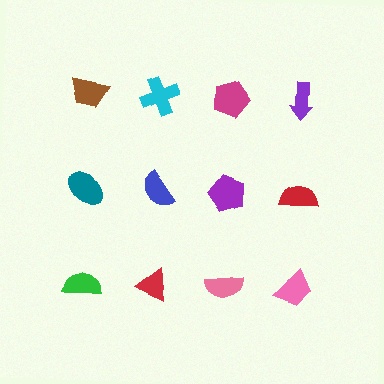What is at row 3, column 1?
A green semicircle.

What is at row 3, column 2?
A red triangle.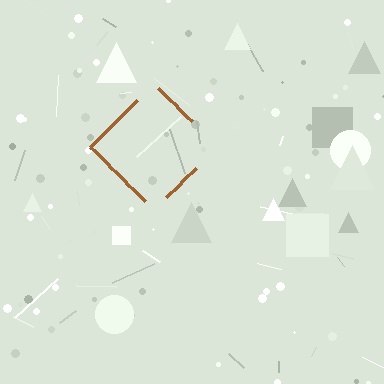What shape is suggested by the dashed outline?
The dashed outline suggests a diamond.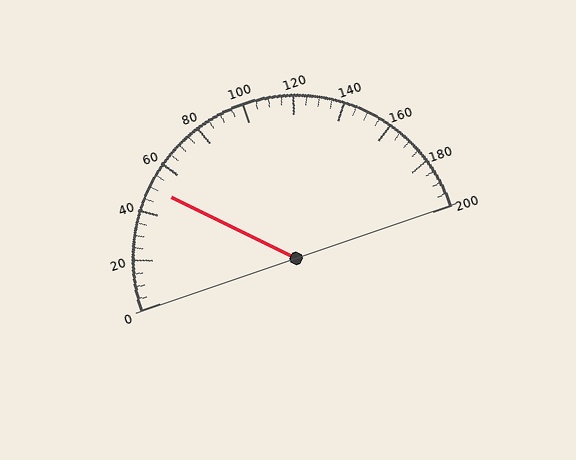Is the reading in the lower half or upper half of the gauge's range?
The reading is in the lower half of the range (0 to 200).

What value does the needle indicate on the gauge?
The needle indicates approximately 50.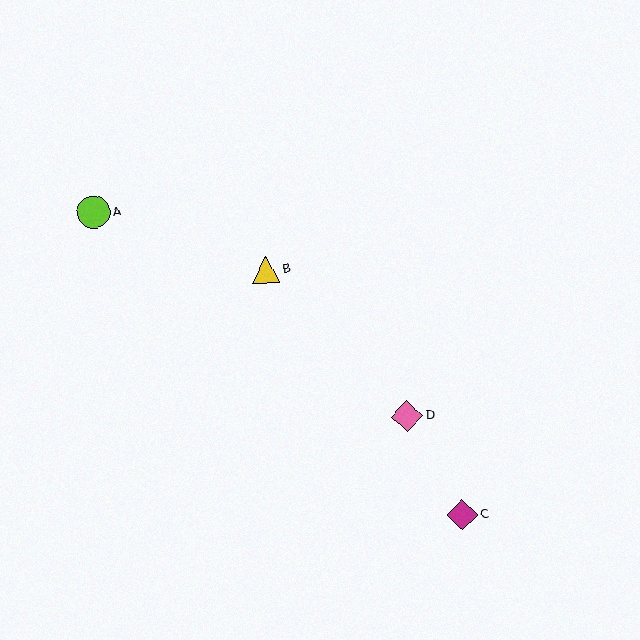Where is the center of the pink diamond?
The center of the pink diamond is at (407, 416).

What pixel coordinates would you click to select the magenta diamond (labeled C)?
Click at (462, 515) to select the magenta diamond C.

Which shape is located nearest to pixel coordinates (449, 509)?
The magenta diamond (labeled C) at (462, 515) is nearest to that location.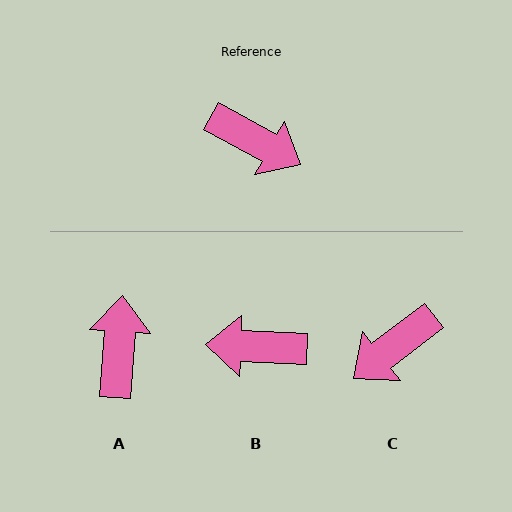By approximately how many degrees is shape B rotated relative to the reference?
Approximately 154 degrees clockwise.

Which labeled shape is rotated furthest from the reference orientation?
B, about 154 degrees away.